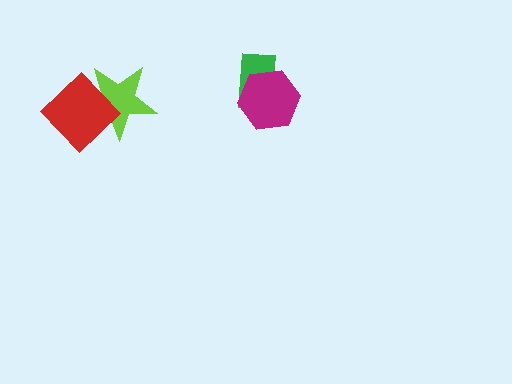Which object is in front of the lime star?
The red diamond is in front of the lime star.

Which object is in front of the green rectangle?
The magenta hexagon is in front of the green rectangle.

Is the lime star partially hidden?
Yes, it is partially covered by another shape.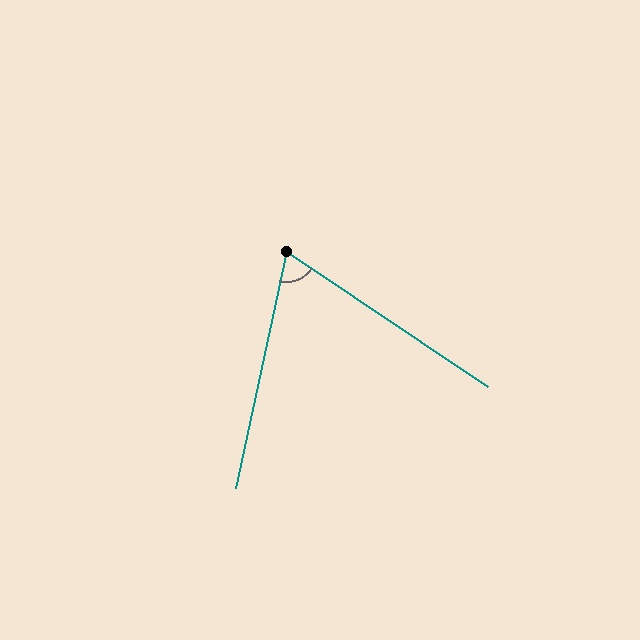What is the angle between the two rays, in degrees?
Approximately 68 degrees.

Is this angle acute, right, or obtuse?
It is acute.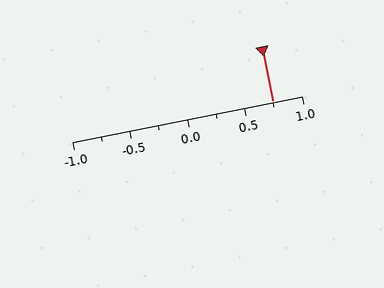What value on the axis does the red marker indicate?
The marker indicates approximately 0.75.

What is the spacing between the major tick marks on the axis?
The major ticks are spaced 0.5 apart.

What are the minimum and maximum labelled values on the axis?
The axis runs from -1.0 to 1.0.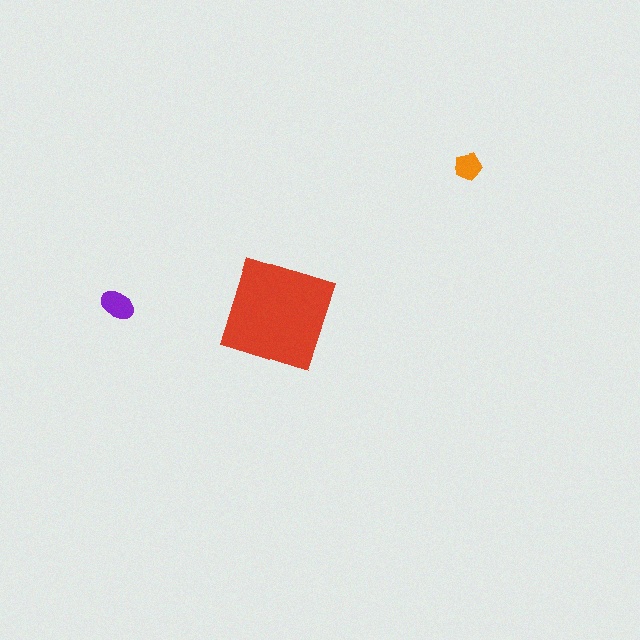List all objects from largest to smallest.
The red square, the purple ellipse, the orange pentagon.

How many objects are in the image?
There are 3 objects in the image.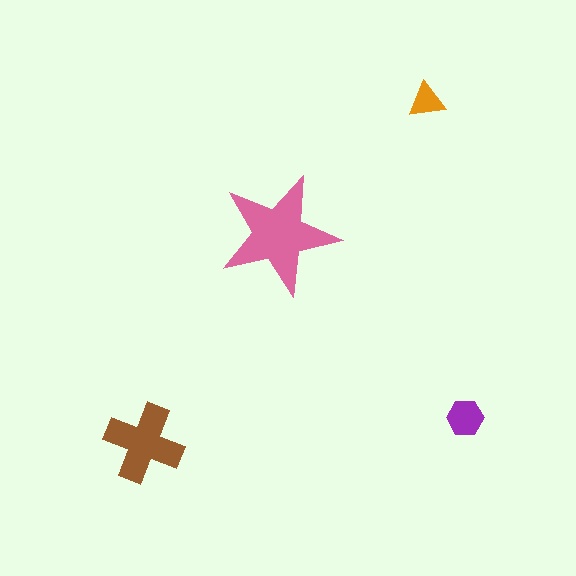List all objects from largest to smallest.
The pink star, the brown cross, the purple hexagon, the orange triangle.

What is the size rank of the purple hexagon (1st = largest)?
3rd.